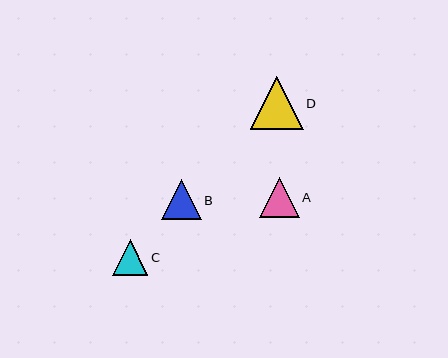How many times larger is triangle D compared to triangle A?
Triangle D is approximately 1.3 times the size of triangle A.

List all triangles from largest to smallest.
From largest to smallest: D, A, B, C.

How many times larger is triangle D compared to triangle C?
Triangle D is approximately 1.5 times the size of triangle C.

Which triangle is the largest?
Triangle D is the largest with a size of approximately 53 pixels.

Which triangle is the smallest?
Triangle C is the smallest with a size of approximately 35 pixels.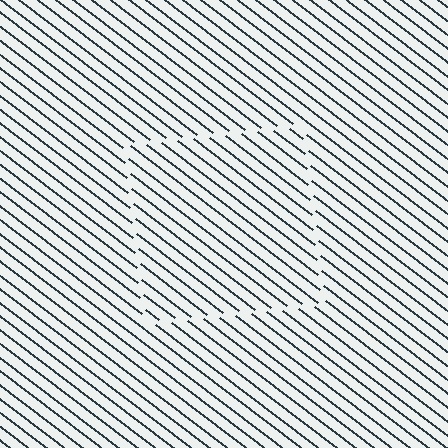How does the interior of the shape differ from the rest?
The interior of the shape contains the same grating, shifted by half a period — the contour is defined by the phase discontinuity where line-ends from the inner and outer gratings abut.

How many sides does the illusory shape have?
4 sides — the line-ends trace a square.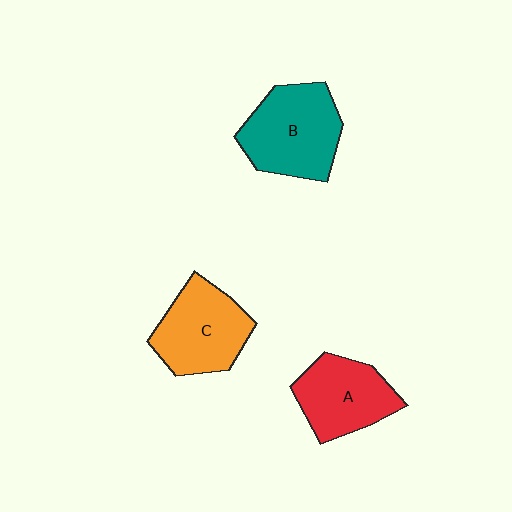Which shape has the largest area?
Shape B (teal).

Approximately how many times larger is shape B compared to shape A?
Approximately 1.2 times.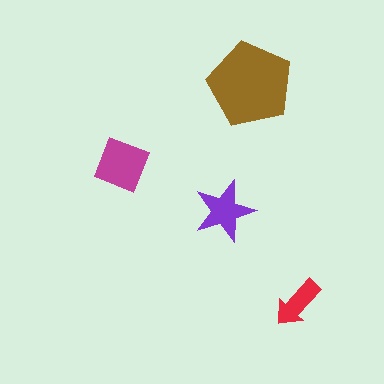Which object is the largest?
The brown pentagon.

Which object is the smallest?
The red arrow.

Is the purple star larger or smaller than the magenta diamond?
Smaller.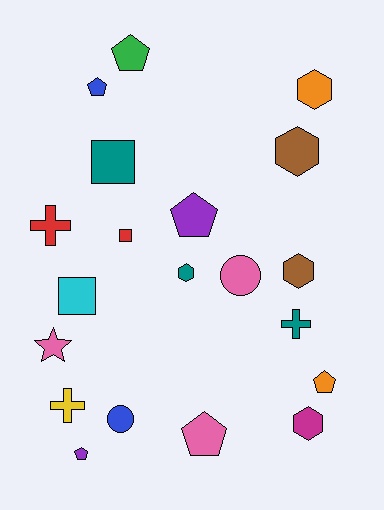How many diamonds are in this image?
There are no diamonds.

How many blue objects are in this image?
There are 2 blue objects.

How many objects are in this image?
There are 20 objects.